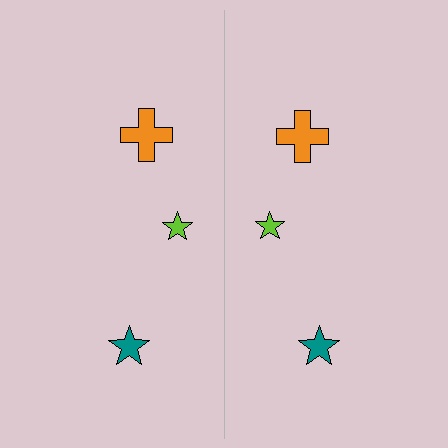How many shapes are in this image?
There are 6 shapes in this image.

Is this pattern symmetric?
Yes, this pattern has bilateral (reflection) symmetry.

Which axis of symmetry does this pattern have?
The pattern has a vertical axis of symmetry running through the center of the image.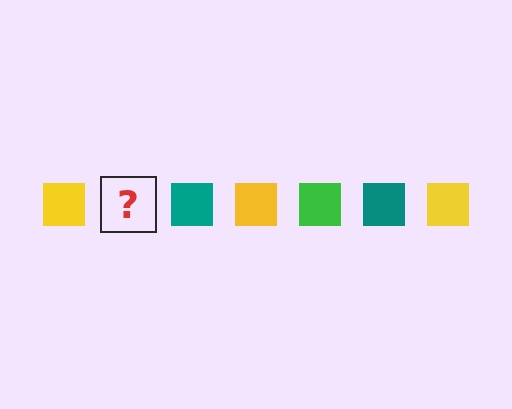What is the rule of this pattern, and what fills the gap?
The rule is that the pattern cycles through yellow, green, teal squares. The gap should be filled with a green square.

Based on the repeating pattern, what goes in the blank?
The blank should be a green square.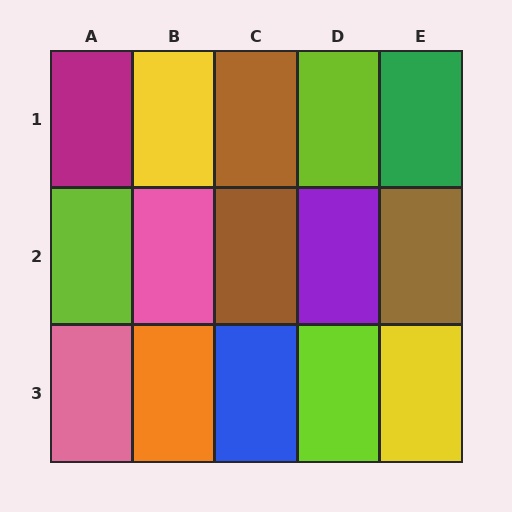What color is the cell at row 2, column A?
Lime.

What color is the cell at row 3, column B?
Orange.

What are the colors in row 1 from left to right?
Magenta, yellow, brown, lime, green.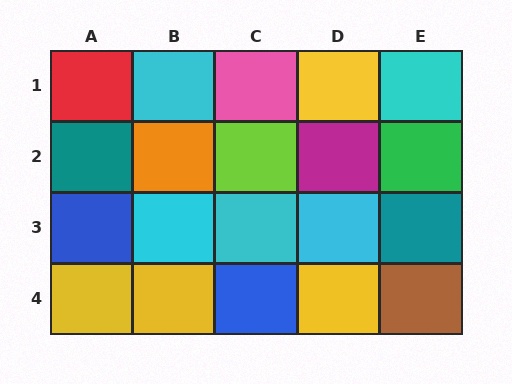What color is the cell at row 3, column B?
Cyan.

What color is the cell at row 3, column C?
Cyan.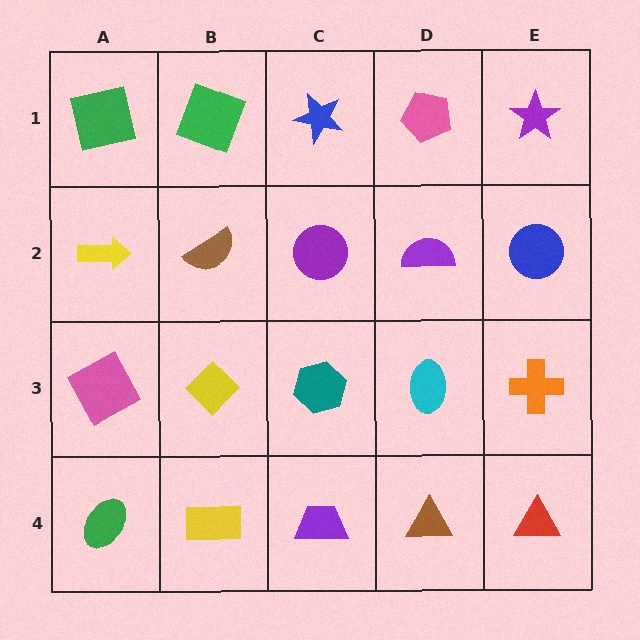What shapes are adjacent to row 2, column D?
A pink pentagon (row 1, column D), a cyan ellipse (row 3, column D), a purple circle (row 2, column C), a blue circle (row 2, column E).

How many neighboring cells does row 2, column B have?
4.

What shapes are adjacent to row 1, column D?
A purple semicircle (row 2, column D), a blue star (row 1, column C), a purple star (row 1, column E).